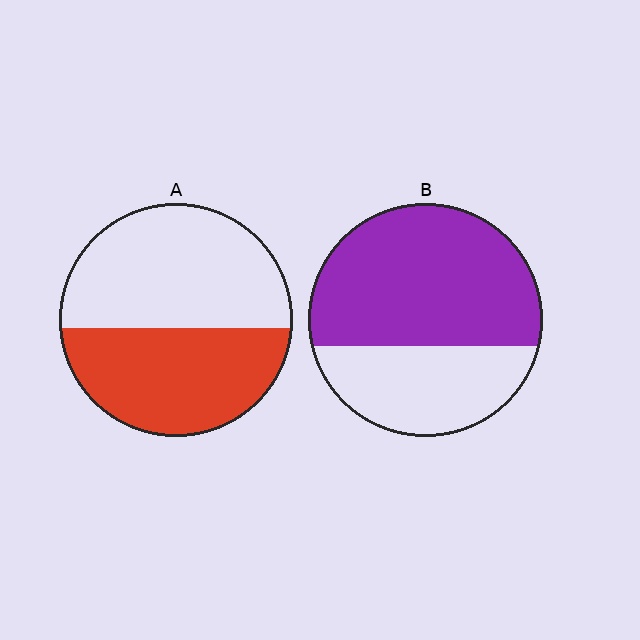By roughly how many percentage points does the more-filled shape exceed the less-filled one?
By roughly 20 percentage points (B over A).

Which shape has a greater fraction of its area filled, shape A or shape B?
Shape B.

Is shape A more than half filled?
No.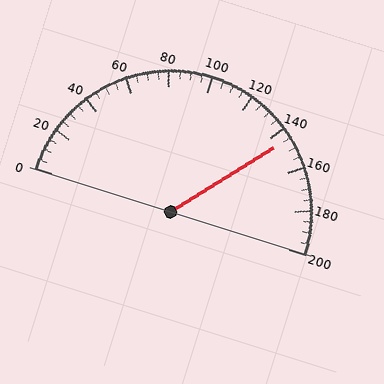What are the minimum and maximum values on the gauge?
The gauge ranges from 0 to 200.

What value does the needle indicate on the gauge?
The needle indicates approximately 145.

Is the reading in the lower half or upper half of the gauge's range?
The reading is in the upper half of the range (0 to 200).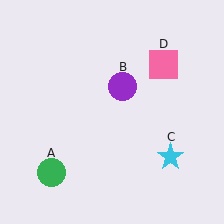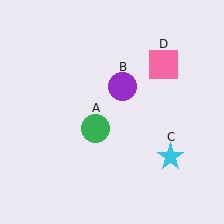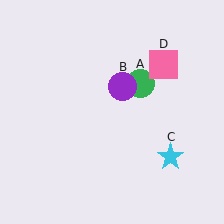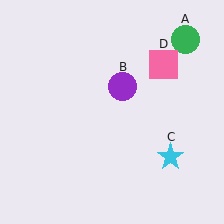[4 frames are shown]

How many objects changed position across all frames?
1 object changed position: green circle (object A).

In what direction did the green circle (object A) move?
The green circle (object A) moved up and to the right.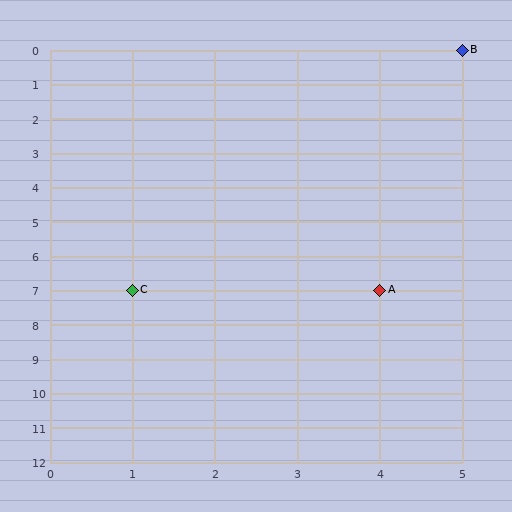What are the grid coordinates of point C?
Point C is at grid coordinates (1, 7).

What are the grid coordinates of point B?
Point B is at grid coordinates (5, 0).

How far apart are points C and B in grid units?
Points C and B are 4 columns and 7 rows apart (about 8.1 grid units diagonally).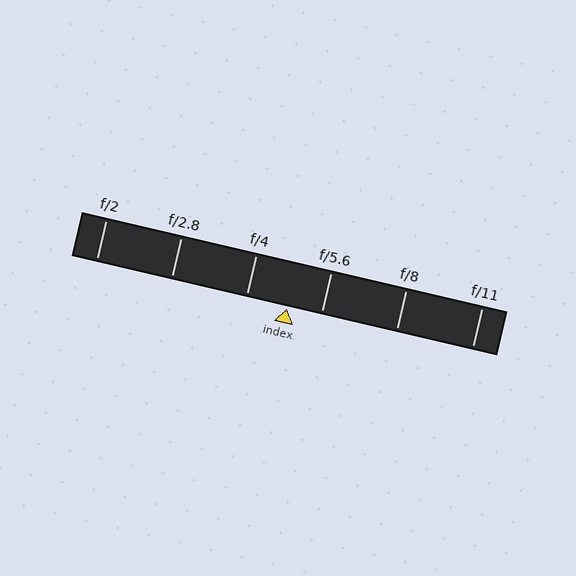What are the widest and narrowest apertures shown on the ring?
The widest aperture shown is f/2 and the narrowest is f/11.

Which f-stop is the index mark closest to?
The index mark is closest to f/5.6.